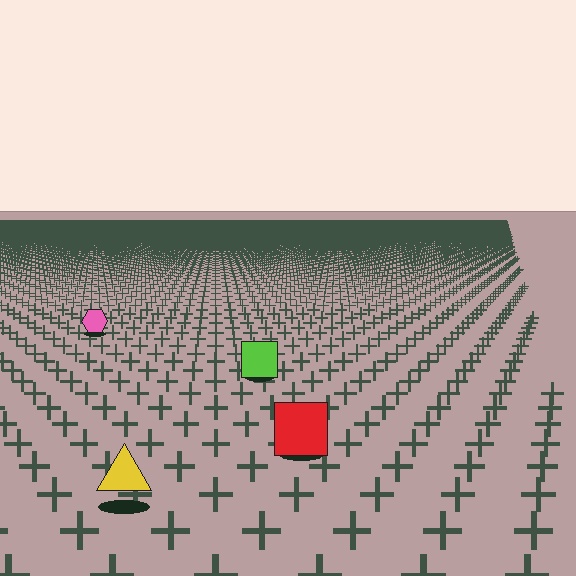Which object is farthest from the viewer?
The pink hexagon is farthest from the viewer. It appears smaller and the ground texture around it is denser.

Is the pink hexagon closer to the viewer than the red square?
No. The red square is closer — you can tell from the texture gradient: the ground texture is coarser near it.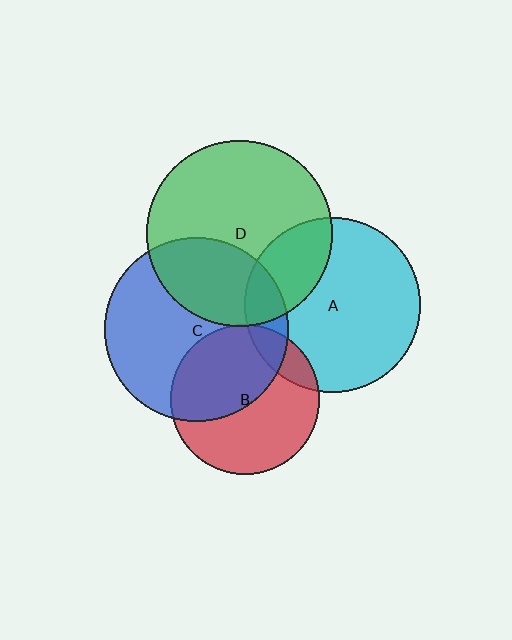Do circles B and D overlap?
Yes.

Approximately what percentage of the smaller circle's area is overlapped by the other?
Approximately 5%.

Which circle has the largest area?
Circle D (green).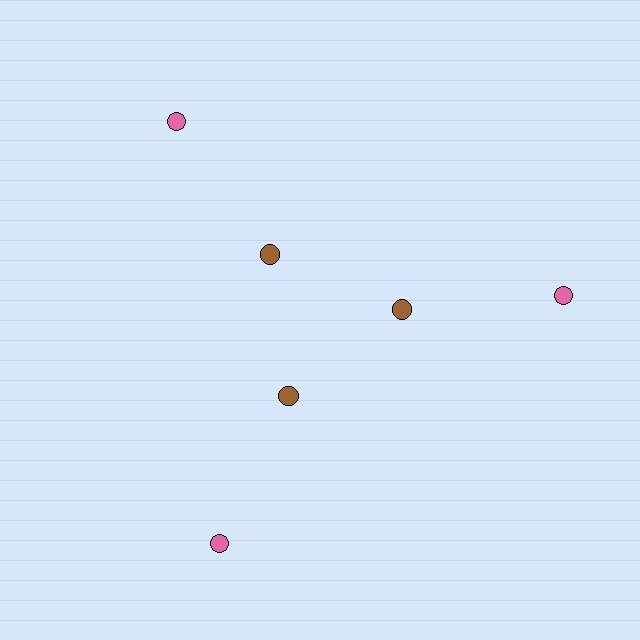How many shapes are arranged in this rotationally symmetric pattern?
There are 6 shapes, arranged in 3 groups of 2.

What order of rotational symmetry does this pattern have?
This pattern has 3-fold rotational symmetry.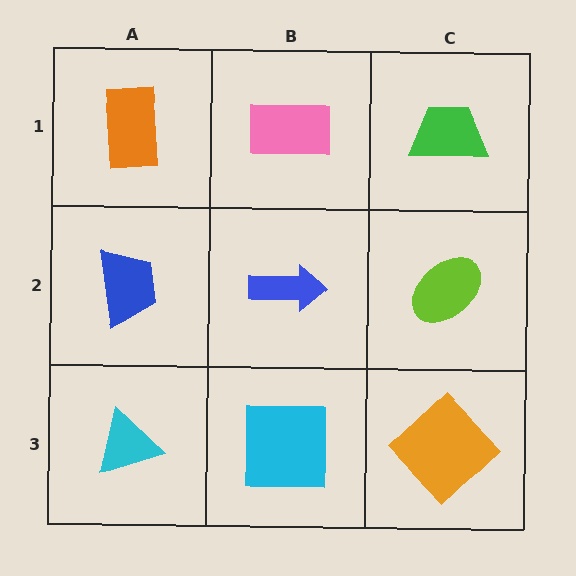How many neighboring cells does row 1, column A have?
2.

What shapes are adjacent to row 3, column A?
A blue trapezoid (row 2, column A), a cyan square (row 3, column B).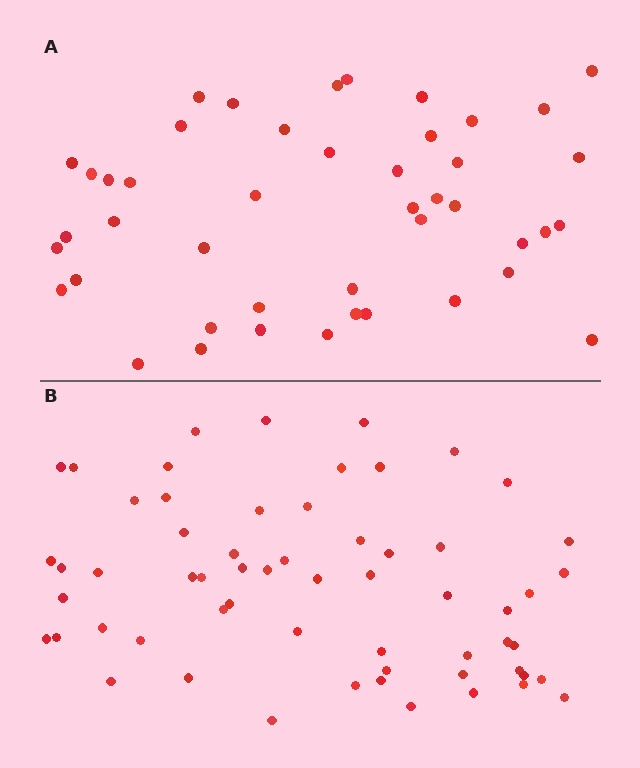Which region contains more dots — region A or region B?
Region B (the bottom region) has more dots.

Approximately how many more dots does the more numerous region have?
Region B has approximately 15 more dots than region A.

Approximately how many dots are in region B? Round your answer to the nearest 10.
About 60 dots.